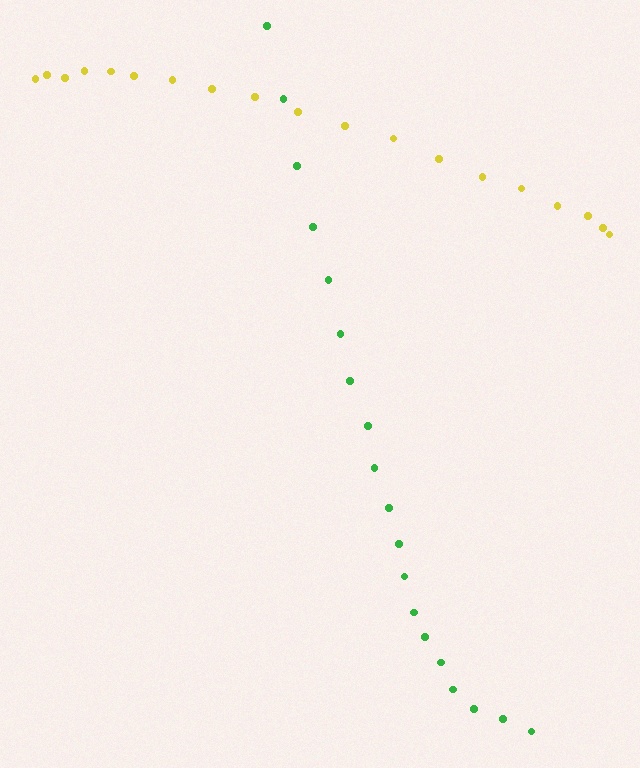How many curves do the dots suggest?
There are 2 distinct paths.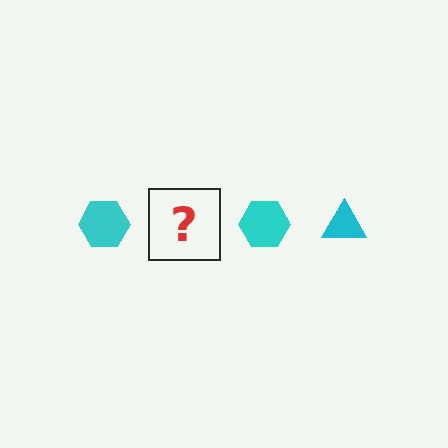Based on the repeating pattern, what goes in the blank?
The blank should be a cyan triangle.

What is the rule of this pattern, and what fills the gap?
The rule is that the pattern cycles through hexagon, triangle shapes in cyan. The gap should be filled with a cyan triangle.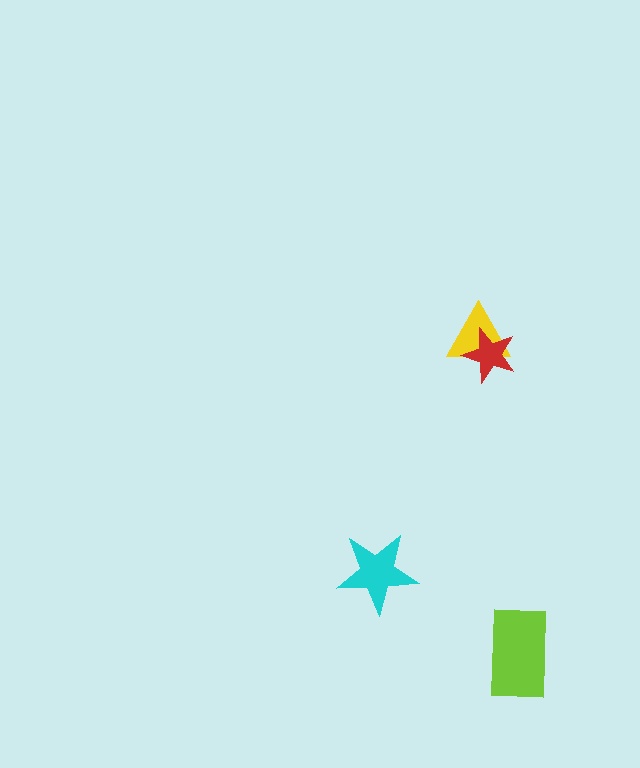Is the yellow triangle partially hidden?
Yes, it is partially covered by another shape.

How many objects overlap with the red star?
1 object overlaps with the red star.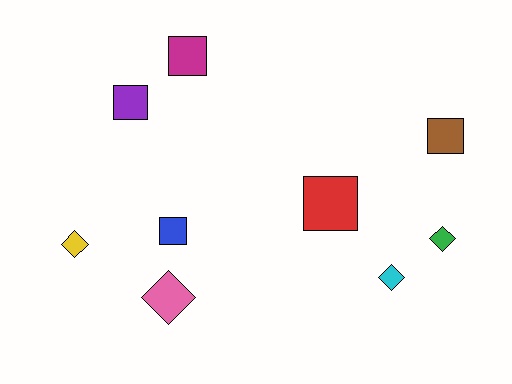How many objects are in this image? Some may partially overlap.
There are 9 objects.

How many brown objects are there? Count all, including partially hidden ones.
There is 1 brown object.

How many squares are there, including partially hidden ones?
There are 5 squares.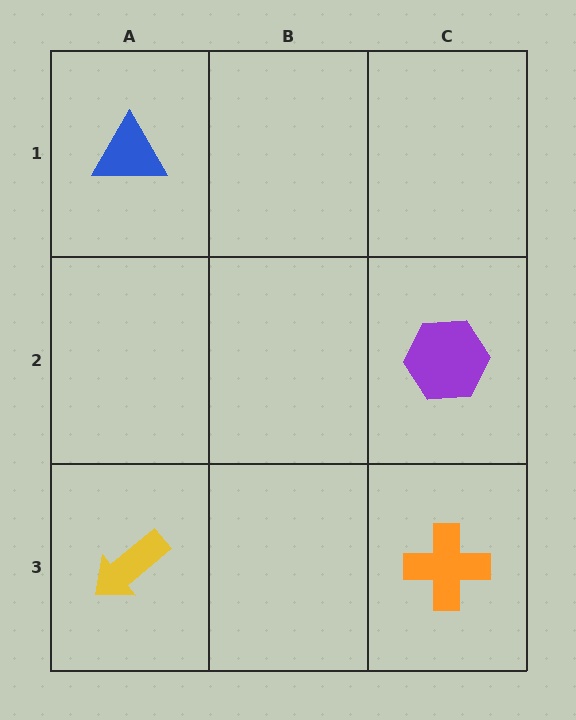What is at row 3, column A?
A yellow arrow.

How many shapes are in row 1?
1 shape.